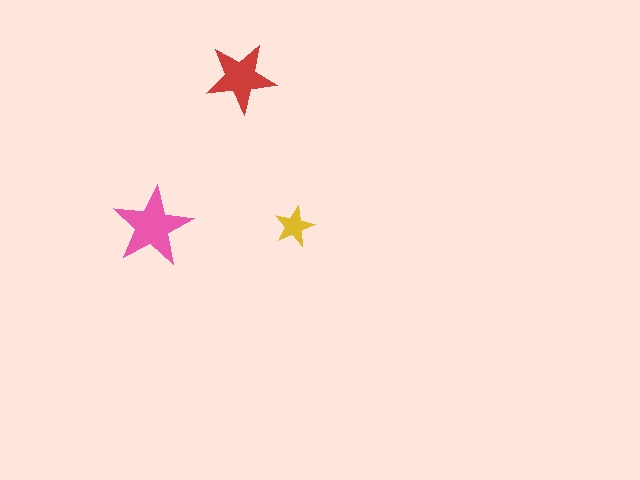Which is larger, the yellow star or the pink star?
The pink one.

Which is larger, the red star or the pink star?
The pink one.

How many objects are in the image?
There are 3 objects in the image.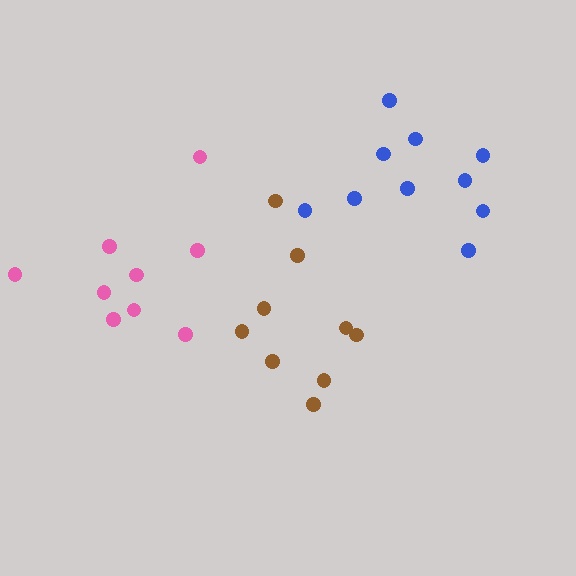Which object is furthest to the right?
The blue cluster is rightmost.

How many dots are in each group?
Group 1: 9 dots, Group 2: 9 dots, Group 3: 10 dots (28 total).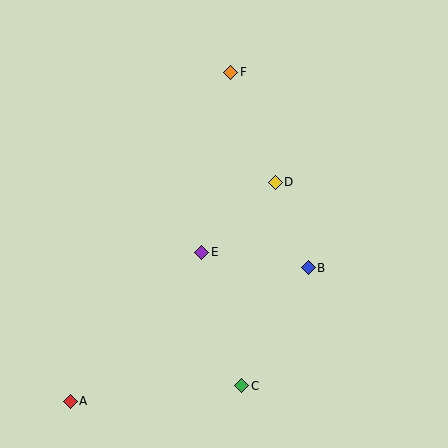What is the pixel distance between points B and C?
The distance between B and C is 135 pixels.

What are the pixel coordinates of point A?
Point A is at (70, 401).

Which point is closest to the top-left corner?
Point F is closest to the top-left corner.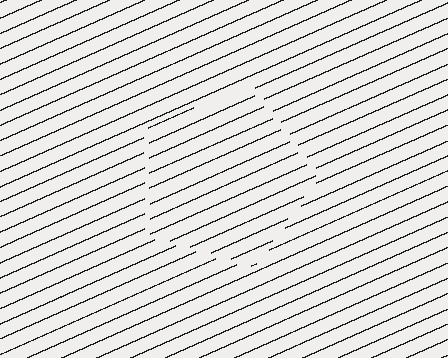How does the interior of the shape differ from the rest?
The interior of the shape contains the same grating, shifted by half a period — the contour is defined by the phase discontinuity where line-ends from the inner and outer gratings abut.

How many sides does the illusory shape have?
5 sides — the line-ends trace a pentagon.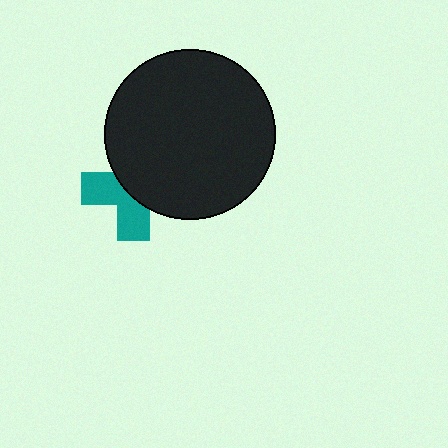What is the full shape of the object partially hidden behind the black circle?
The partially hidden object is a teal cross.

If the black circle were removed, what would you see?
You would see the complete teal cross.